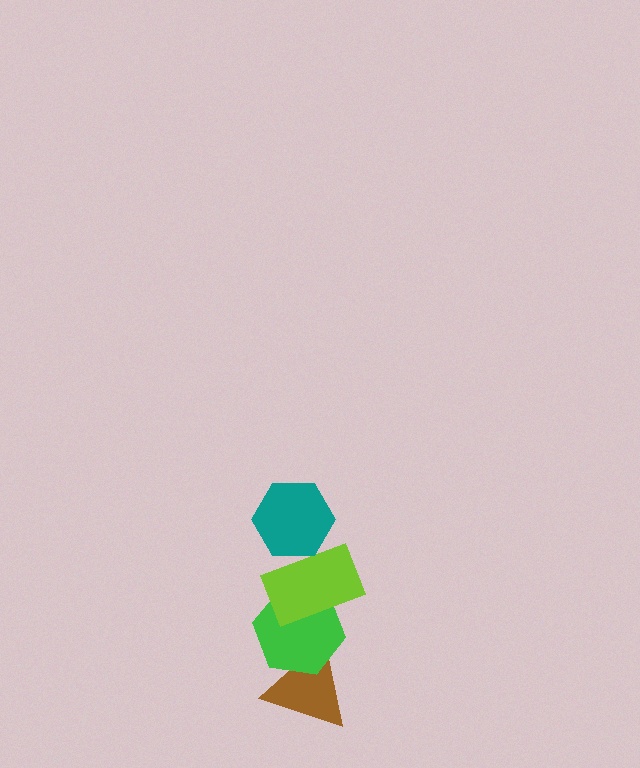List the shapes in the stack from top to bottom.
From top to bottom: the teal hexagon, the lime rectangle, the green hexagon, the brown triangle.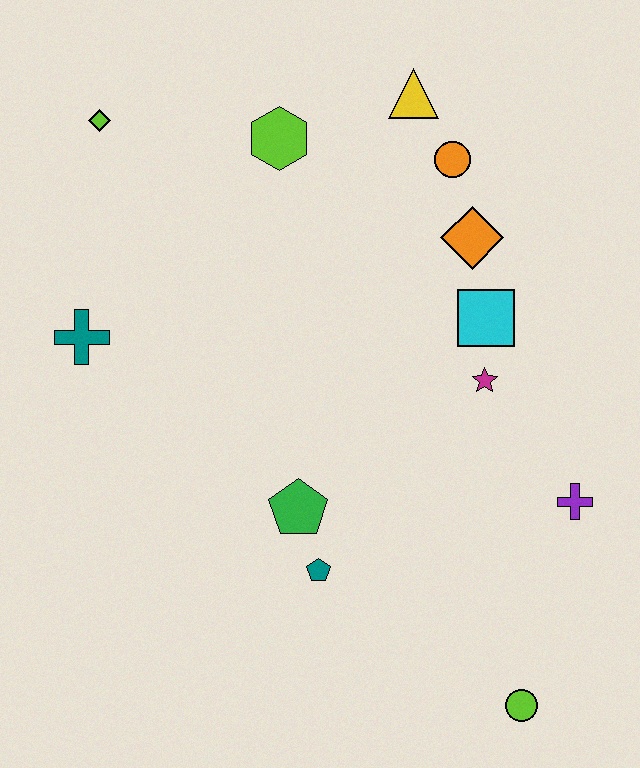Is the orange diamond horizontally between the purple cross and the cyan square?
No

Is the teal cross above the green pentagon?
Yes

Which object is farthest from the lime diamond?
The lime circle is farthest from the lime diamond.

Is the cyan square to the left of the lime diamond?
No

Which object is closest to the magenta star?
The cyan square is closest to the magenta star.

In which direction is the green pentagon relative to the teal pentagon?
The green pentagon is above the teal pentagon.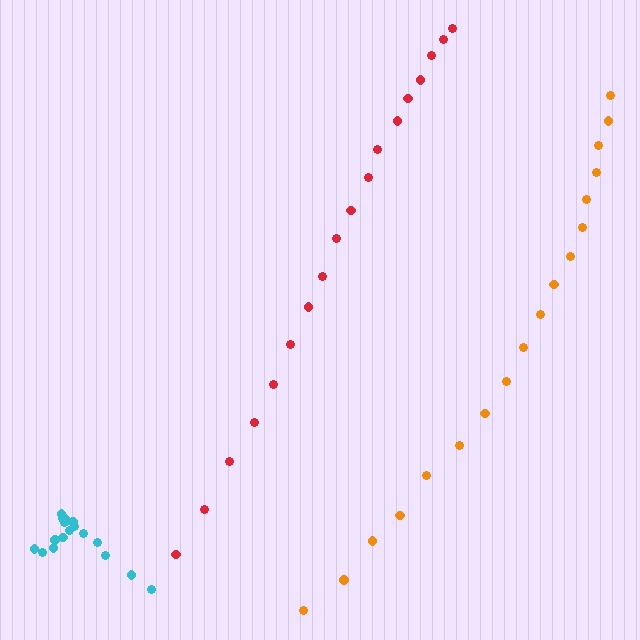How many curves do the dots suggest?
There are 3 distinct paths.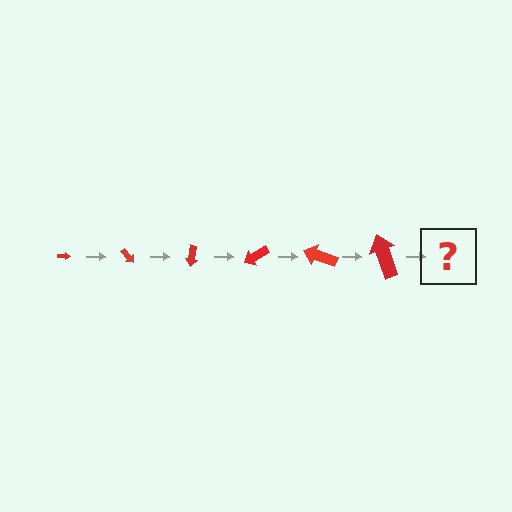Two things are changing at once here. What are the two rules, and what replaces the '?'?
The two rules are that the arrow grows larger each step and it rotates 50 degrees each step. The '?' should be an arrow, larger than the previous one and rotated 300 degrees from the start.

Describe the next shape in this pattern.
It should be an arrow, larger than the previous one and rotated 300 degrees from the start.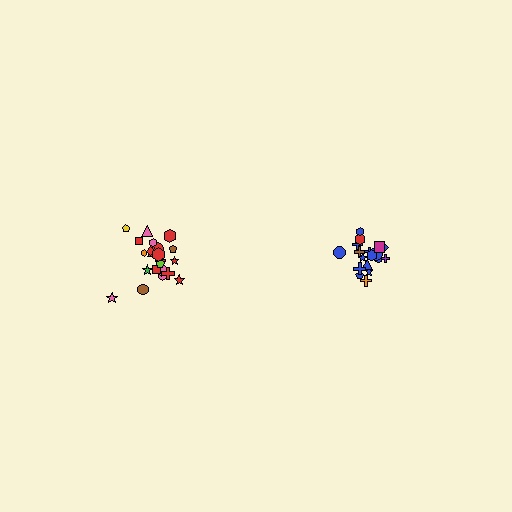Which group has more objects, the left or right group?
The left group.